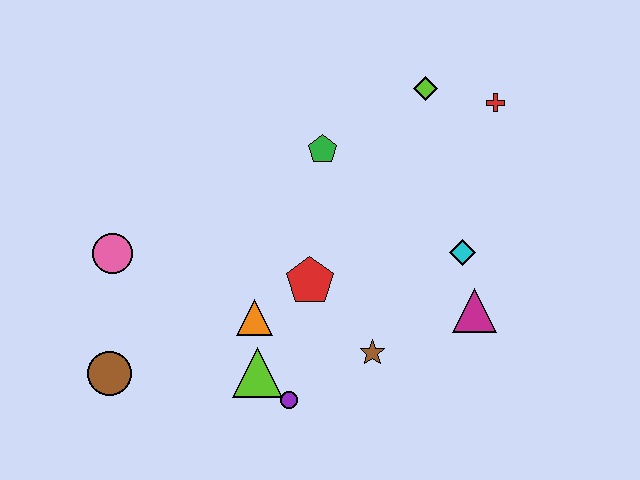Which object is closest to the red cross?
The lime diamond is closest to the red cross.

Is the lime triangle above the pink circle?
No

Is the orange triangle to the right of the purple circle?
No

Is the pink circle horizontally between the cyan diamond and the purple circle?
No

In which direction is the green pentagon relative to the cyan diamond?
The green pentagon is to the left of the cyan diamond.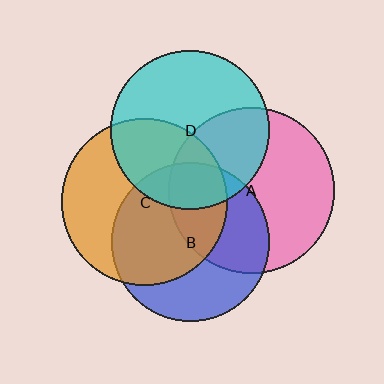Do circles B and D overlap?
Yes.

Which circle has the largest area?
Circle C (orange).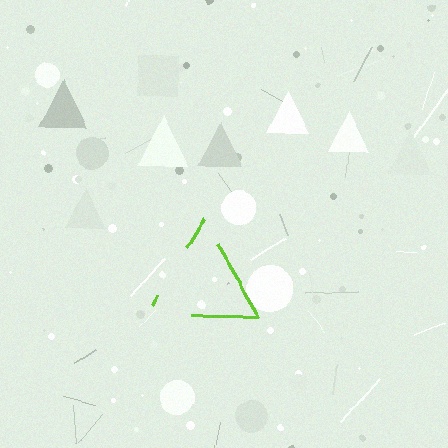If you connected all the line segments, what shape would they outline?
They would outline a triangle.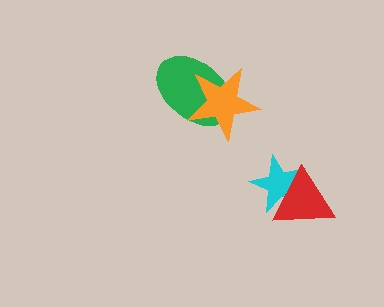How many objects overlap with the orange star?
1 object overlaps with the orange star.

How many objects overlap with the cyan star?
1 object overlaps with the cyan star.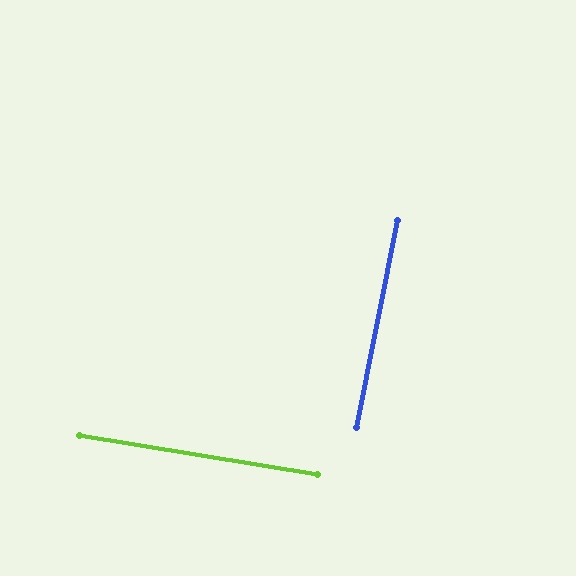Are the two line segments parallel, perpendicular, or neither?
Perpendicular — they meet at approximately 88°.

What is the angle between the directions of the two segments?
Approximately 88 degrees.